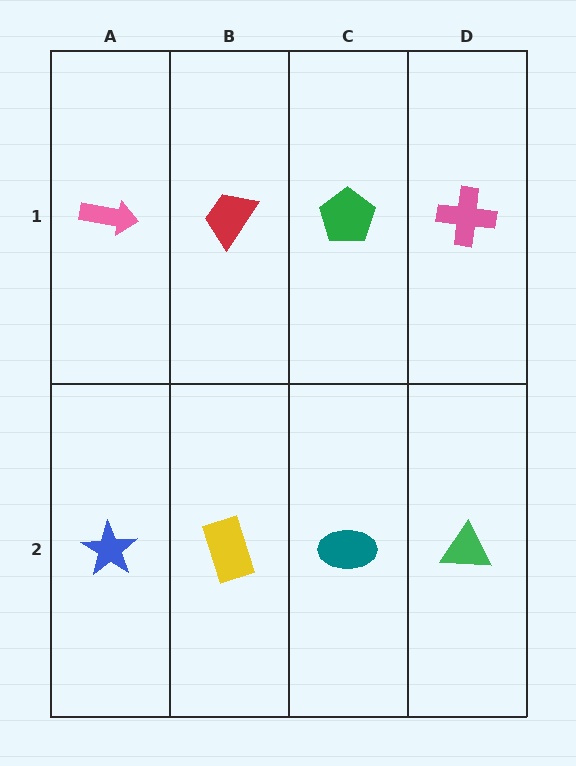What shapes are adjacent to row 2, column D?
A pink cross (row 1, column D), a teal ellipse (row 2, column C).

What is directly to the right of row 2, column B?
A teal ellipse.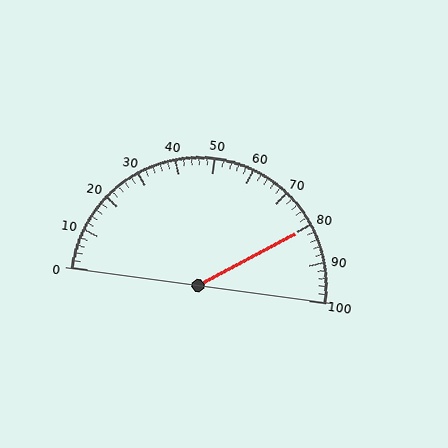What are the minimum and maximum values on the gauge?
The gauge ranges from 0 to 100.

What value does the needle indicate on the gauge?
The needle indicates approximately 80.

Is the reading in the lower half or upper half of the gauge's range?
The reading is in the upper half of the range (0 to 100).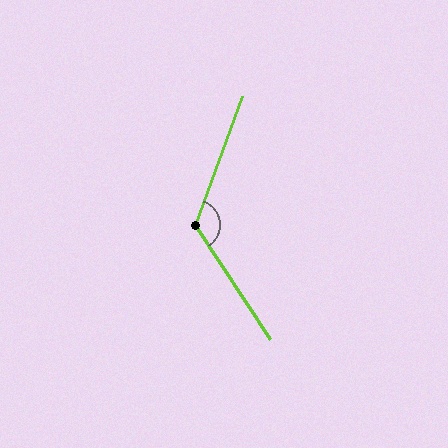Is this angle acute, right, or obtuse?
It is obtuse.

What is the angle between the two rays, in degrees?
Approximately 126 degrees.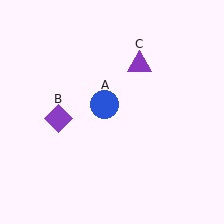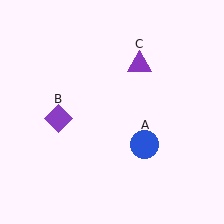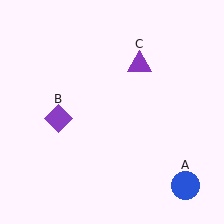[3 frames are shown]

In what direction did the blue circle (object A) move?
The blue circle (object A) moved down and to the right.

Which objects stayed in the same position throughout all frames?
Purple diamond (object B) and purple triangle (object C) remained stationary.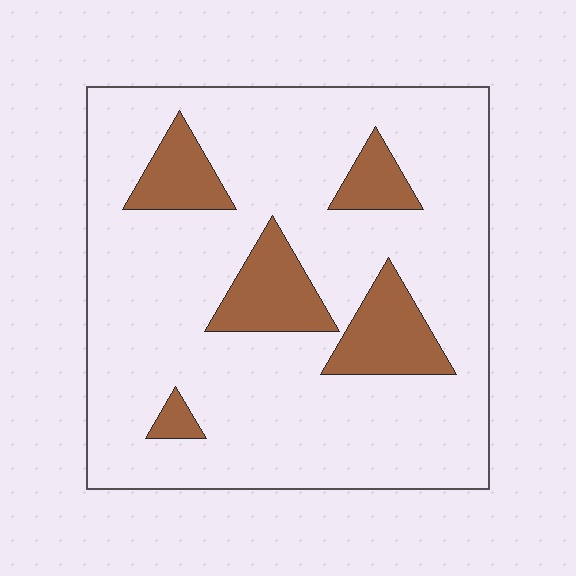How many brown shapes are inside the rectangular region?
5.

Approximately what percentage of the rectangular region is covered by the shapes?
Approximately 15%.